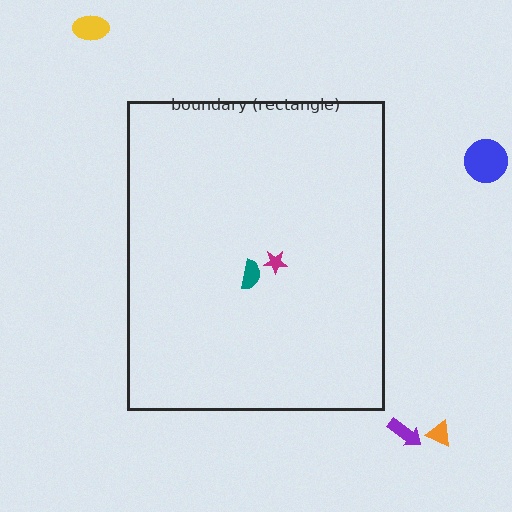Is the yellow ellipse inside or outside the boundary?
Outside.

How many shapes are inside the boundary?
2 inside, 4 outside.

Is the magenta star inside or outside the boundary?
Inside.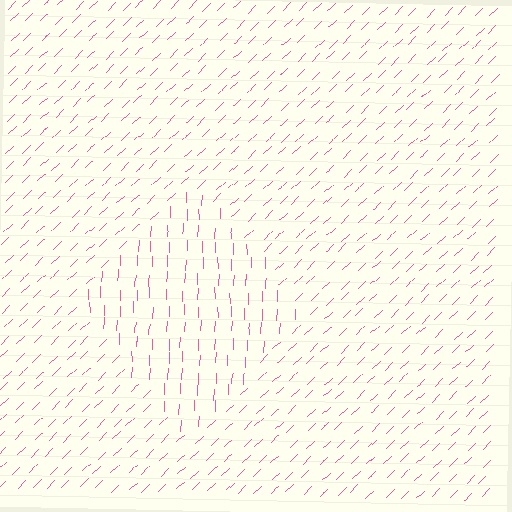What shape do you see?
I see a diamond.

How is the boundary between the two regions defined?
The boundary is defined purely by a change in line orientation (approximately 45 degrees difference). All lines are the same color and thickness.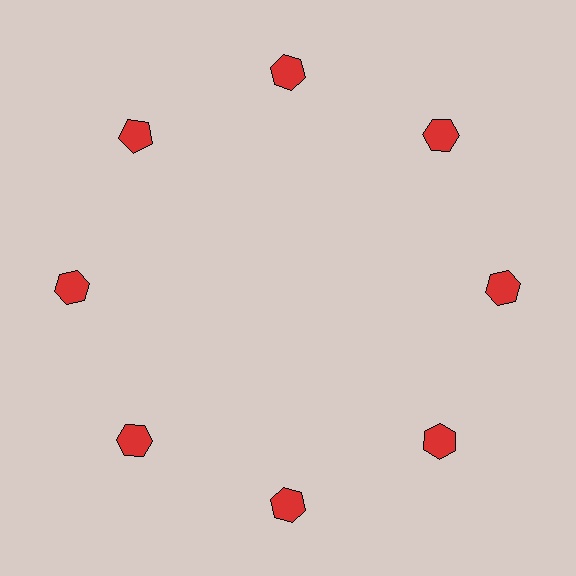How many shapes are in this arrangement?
There are 8 shapes arranged in a ring pattern.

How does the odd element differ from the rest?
It has a different shape: pentagon instead of hexagon.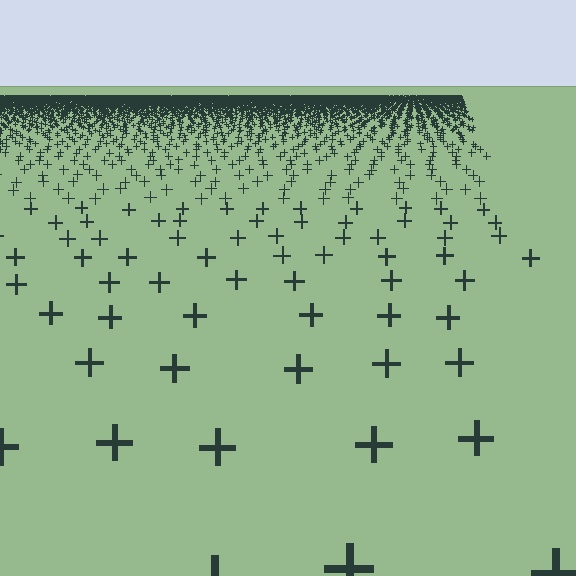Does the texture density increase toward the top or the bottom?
Density increases toward the top.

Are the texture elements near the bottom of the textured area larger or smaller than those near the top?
Larger. Near the bottom, elements are closer to the viewer and appear at a bigger on-screen size.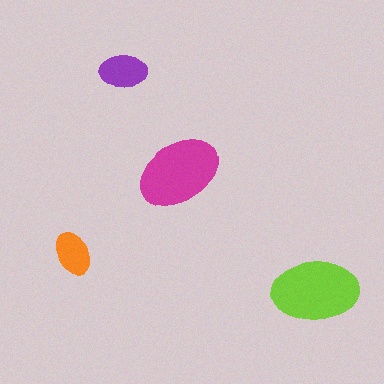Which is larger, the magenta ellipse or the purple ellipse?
The magenta one.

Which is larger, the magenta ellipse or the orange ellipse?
The magenta one.